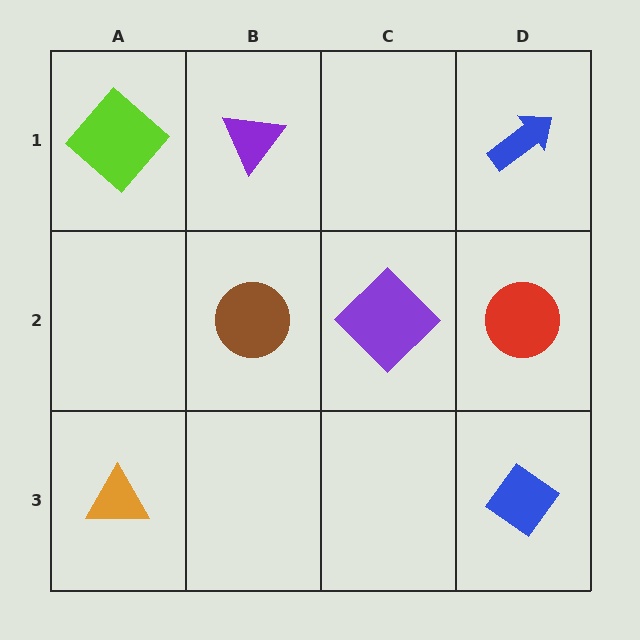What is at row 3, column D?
A blue diamond.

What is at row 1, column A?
A lime diamond.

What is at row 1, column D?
A blue arrow.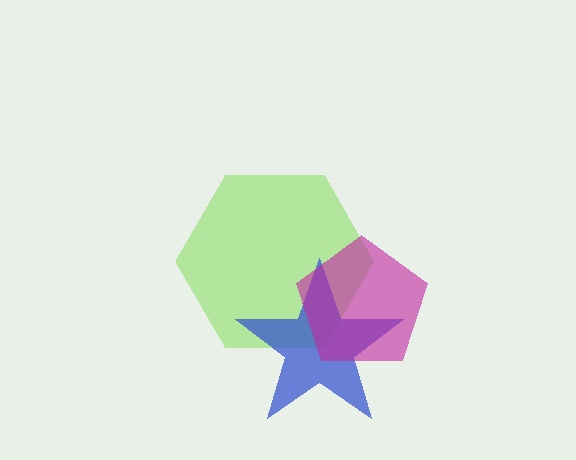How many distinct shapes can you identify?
There are 3 distinct shapes: a lime hexagon, a blue star, a magenta pentagon.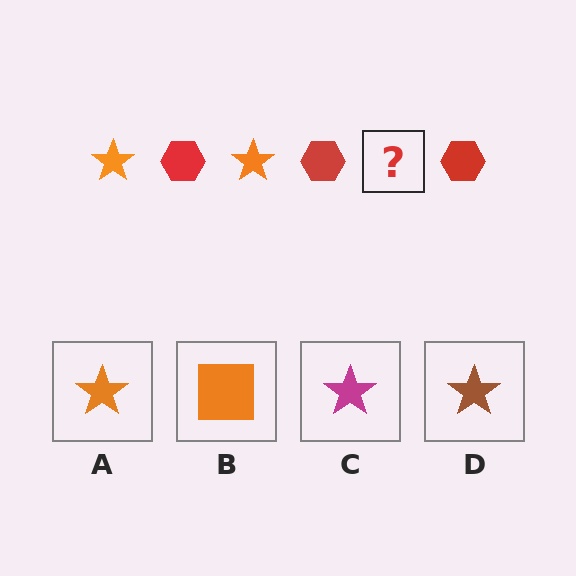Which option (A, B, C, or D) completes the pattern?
A.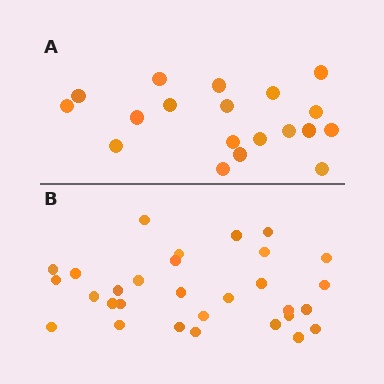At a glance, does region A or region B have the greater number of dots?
Region B (the bottom region) has more dots.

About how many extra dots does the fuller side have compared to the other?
Region B has roughly 12 or so more dots than region A.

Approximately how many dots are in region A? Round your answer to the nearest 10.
About 20 dots. (The exact count is 19, which rounds to 20.)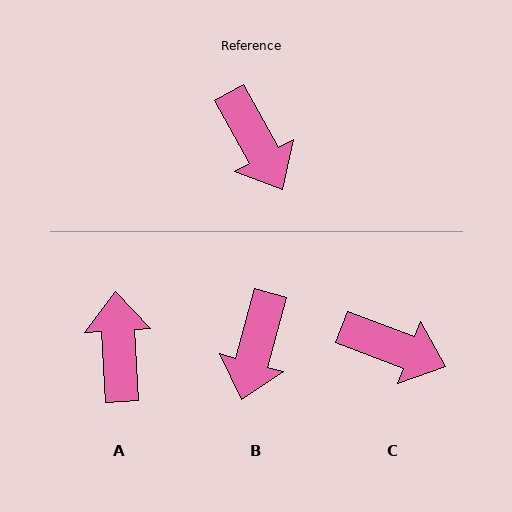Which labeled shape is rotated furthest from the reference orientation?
A, about 155 degrees away.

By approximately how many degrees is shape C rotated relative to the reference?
Approximately 41 degrees counter-clockwise.